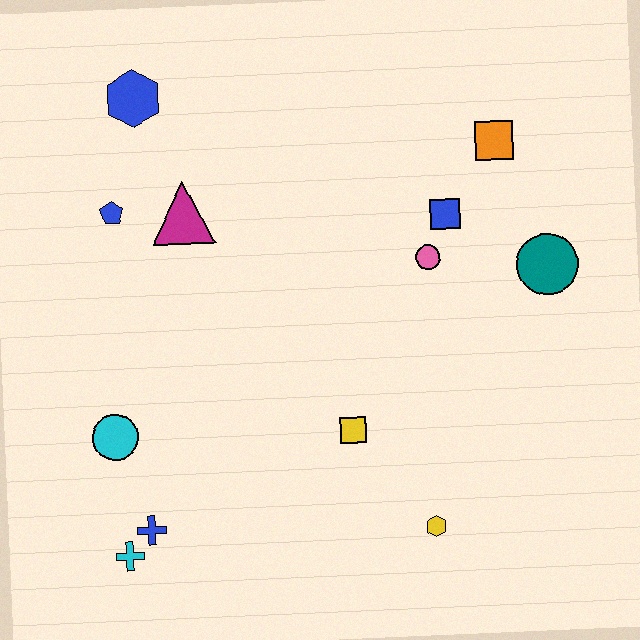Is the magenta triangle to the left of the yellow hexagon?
Yes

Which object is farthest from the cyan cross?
The orange square is farthest from the cyan cross.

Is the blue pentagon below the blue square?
No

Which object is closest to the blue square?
The pink circle is closest to the blue square.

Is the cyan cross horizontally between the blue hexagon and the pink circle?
No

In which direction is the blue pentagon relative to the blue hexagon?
The blue pentagon is below the blue hexagon.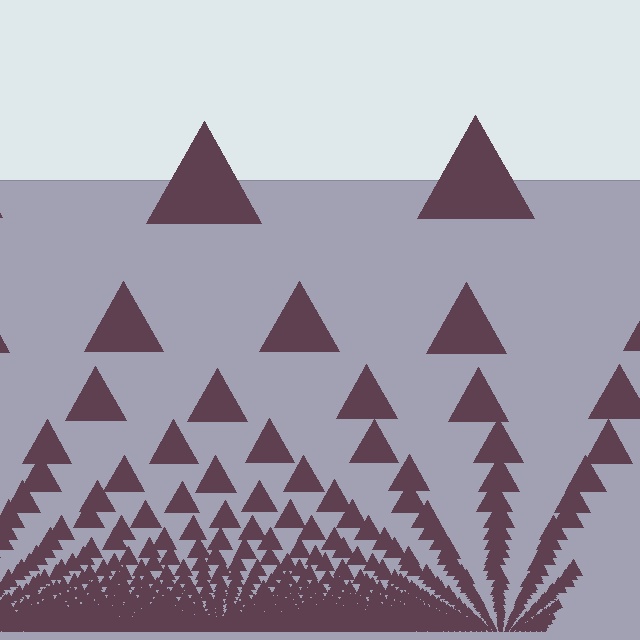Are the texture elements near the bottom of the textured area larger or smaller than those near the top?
Smaller. The gradient is inverted — elements near the bottom are smaller and denser.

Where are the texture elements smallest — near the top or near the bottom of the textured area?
Near the bottom.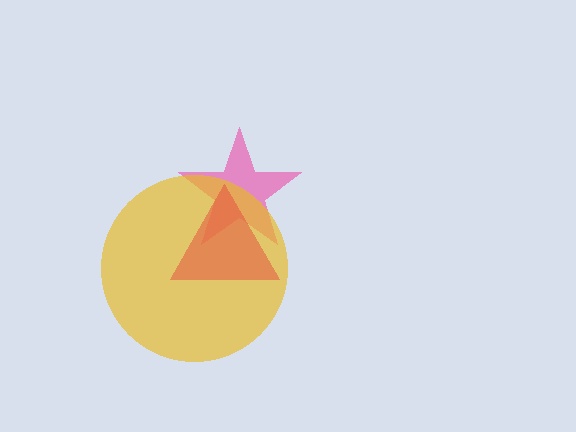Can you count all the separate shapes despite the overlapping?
Yes, there are 3 separate shapes.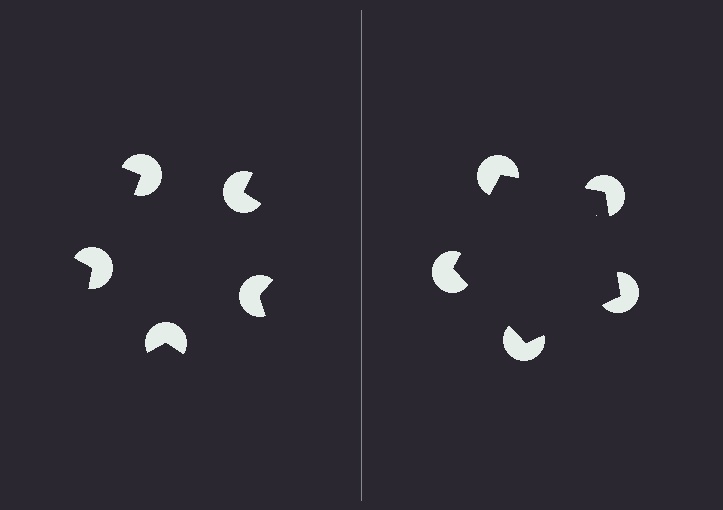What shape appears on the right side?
An illusory pentagon.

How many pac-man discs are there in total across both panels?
10 — 5 on each side.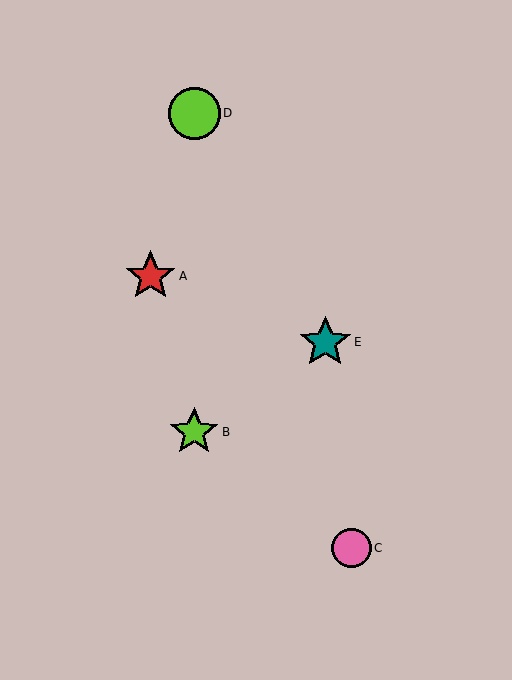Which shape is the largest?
The teal star (labeled E) is the largest.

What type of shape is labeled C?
Shape C is a pink circle.